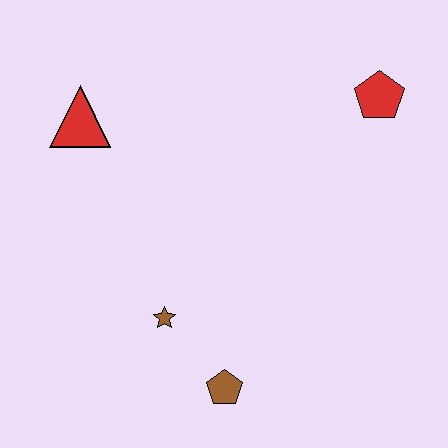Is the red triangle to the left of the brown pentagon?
Yes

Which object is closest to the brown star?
The brown pentagon is closest to the brown star.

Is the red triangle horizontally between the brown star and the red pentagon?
No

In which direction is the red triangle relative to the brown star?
The red triangle is above the brown star.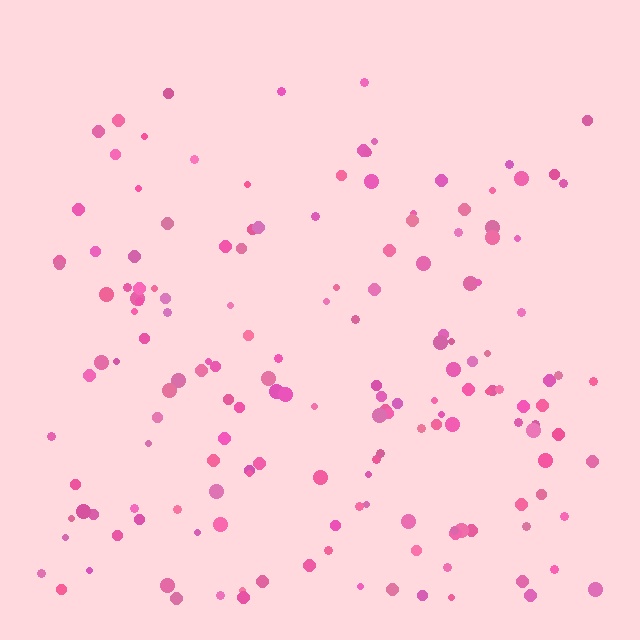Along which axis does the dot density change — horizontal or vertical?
Vertical.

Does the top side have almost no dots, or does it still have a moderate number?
Still a moderate number, just noticeably fewer than the bottom.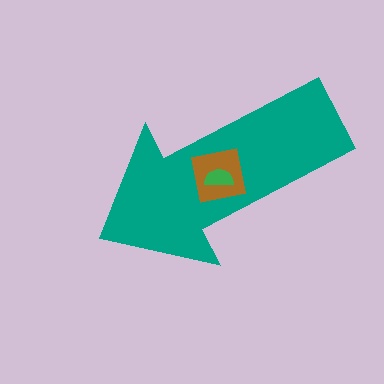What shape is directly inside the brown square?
The green semicircle.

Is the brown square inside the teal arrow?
Yes.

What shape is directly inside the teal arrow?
The brown square.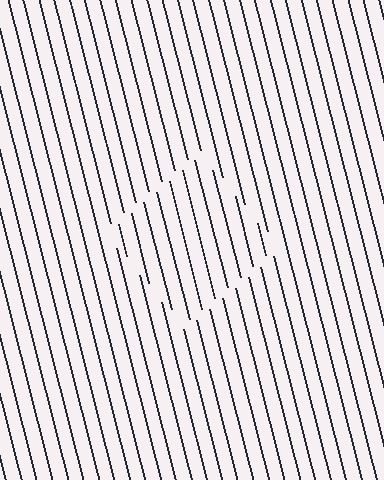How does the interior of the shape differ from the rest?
The interior of the shape contains the same grating, shifted by half a period — the contour is defined by the phase discontinuity where line-ends from the inner and outer gratings abut.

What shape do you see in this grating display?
An illusory square. The interior of the shape contains the same grating, shifted by half a period — the contour is defined by the phase discontinuity where line-ends from the inner and outer gratings abut.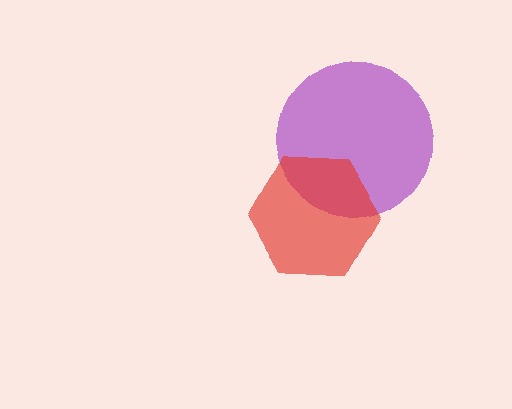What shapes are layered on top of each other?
The layered shapes are: a purple circle, a red hexagon.